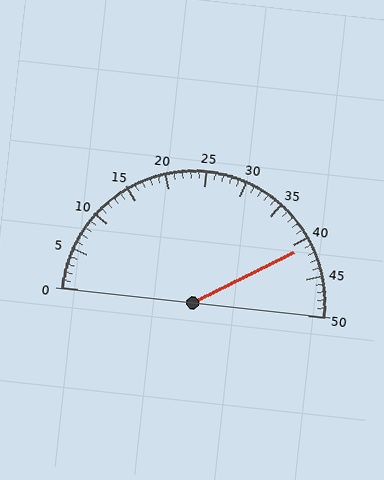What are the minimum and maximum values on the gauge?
The gauge ranges from 0 to 50.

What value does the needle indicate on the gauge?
The needle indicates approximately 41.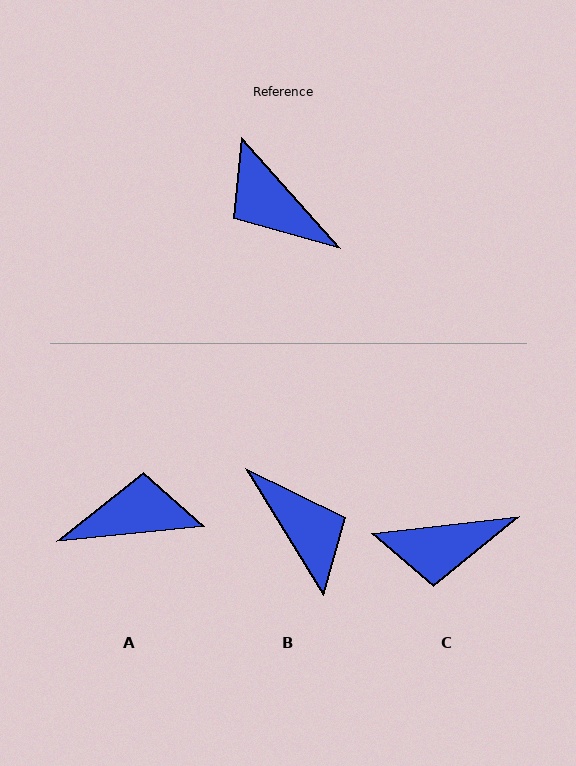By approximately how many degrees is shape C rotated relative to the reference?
Approximately 55 degrees counter-clockwise.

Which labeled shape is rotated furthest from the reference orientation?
B, about 170 degrees away.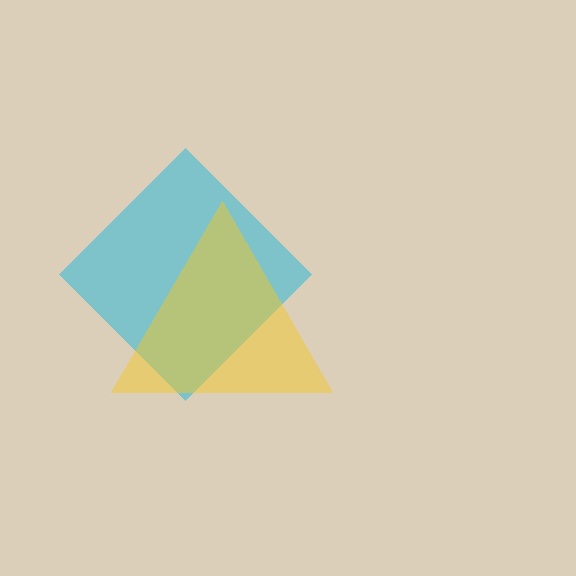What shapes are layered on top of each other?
The layered shapes are: a cyan diamond, a yellow triangle.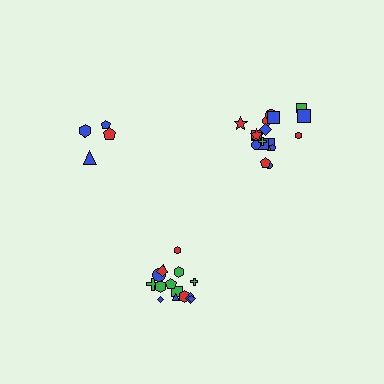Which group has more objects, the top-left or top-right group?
The top-right group.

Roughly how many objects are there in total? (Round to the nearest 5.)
Roughly 40 objects in total.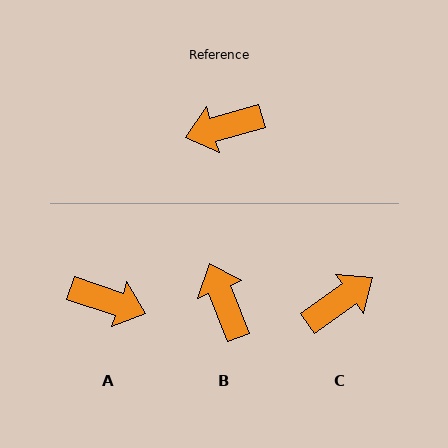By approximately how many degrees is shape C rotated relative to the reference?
Approximately 160 degrees clockwise.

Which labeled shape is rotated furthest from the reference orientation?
C, about 160 degrees away.